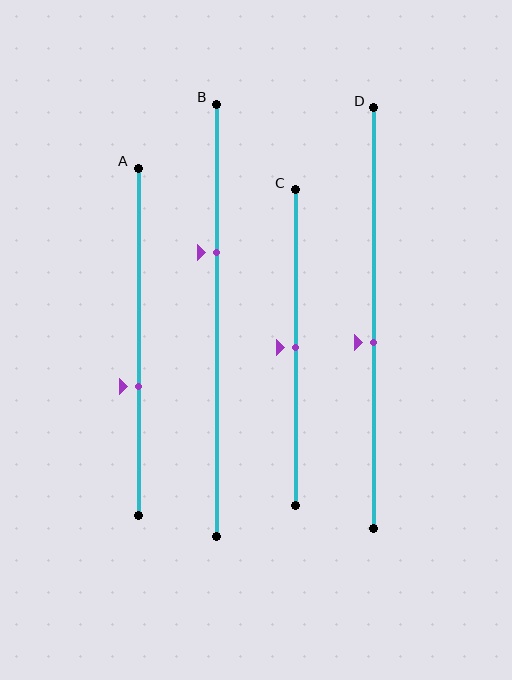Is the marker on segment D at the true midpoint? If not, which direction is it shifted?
No, the marker on segment D is shifted downward by about 6% of the segment length.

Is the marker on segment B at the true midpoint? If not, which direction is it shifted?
No, the marker on segment B is shifted upward by about 16% of the segment length.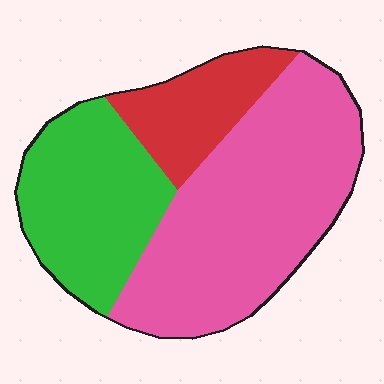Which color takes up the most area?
Pink, at roughly 55%.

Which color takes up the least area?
Red, at roughly 15%.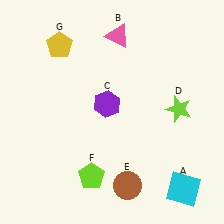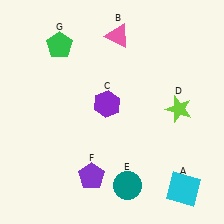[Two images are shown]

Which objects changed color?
E changed from brown to teal. F changed from lime to purple. G changed from yellow to green.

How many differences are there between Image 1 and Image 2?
There are 3 differences between the two images.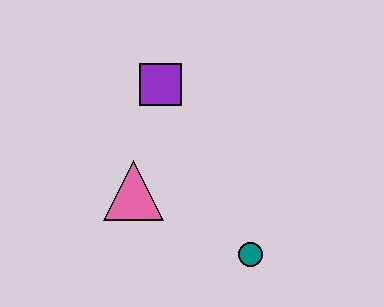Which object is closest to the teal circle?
The pink triangle is closest to the teal circle.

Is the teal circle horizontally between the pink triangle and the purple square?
No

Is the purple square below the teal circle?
No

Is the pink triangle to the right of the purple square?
No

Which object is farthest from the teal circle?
The purple square is farthest from the teal circle.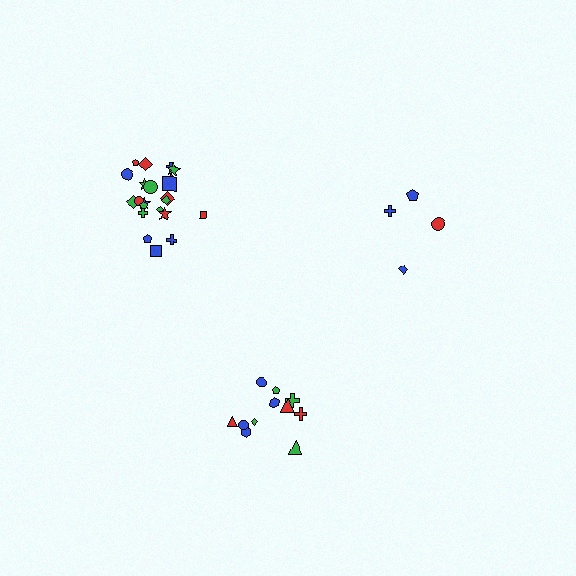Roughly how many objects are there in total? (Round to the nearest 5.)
Roughly 40 objects in total.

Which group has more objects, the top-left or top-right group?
The top-left group.